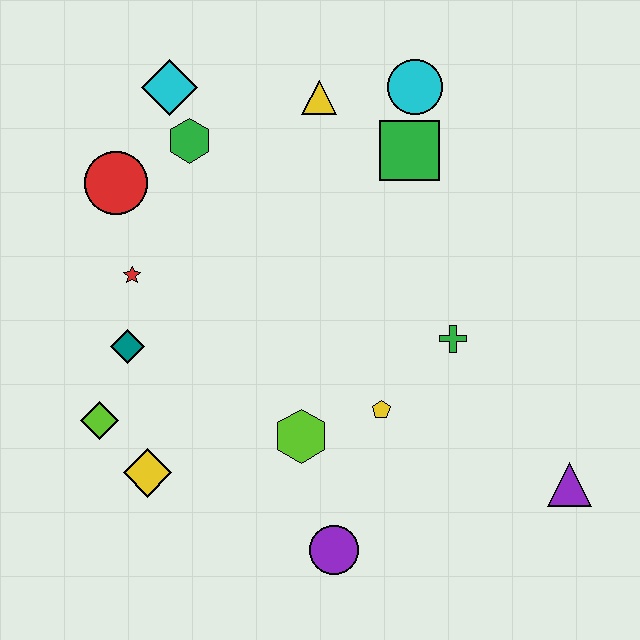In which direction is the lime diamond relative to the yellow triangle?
The lime diamond is below the yellow triangle.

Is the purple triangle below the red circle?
Yes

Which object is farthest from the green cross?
The cyan diamond is farthest from the green cross.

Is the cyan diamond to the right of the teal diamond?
Yes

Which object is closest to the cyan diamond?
The green hexagon is closest to the cyan diamond.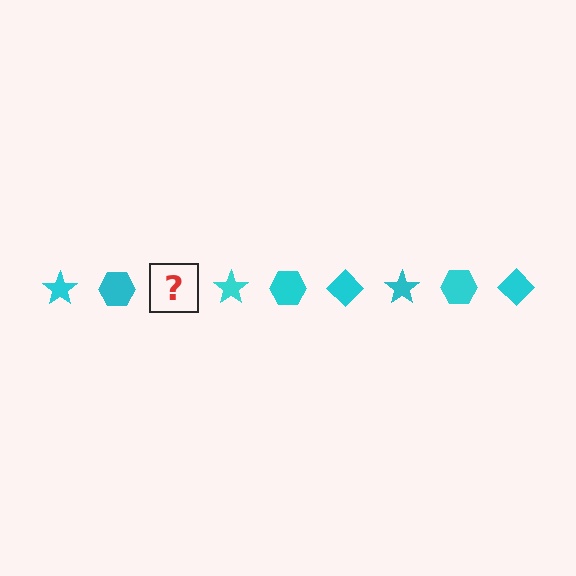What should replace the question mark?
The question mark should be replaced with a cyan diamond.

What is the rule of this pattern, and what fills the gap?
The rule is that the pattern cycles through star, hexagon, diamond shapes in cyan. The gap should be filled with a cyan diamond.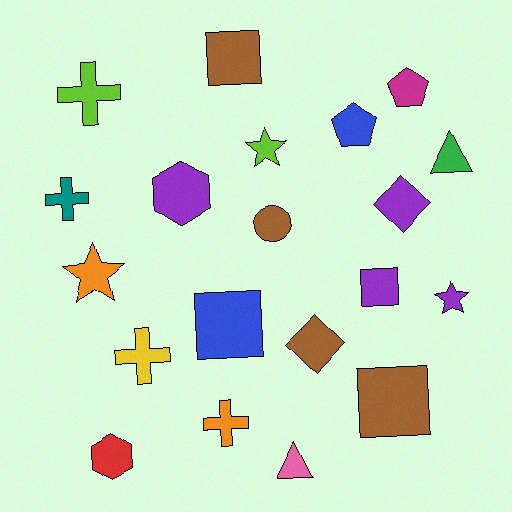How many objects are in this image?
There are 20 objects.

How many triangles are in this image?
There are 2 triangles.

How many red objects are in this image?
There is 1 red object.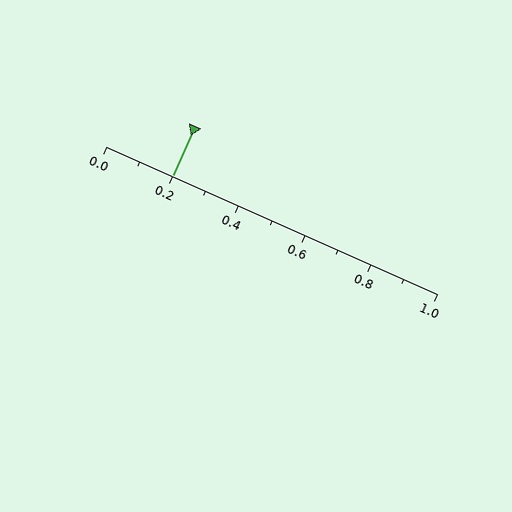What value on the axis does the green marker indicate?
The marker indicates approximately 0.2.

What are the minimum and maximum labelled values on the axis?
The axis runs from 0.0 to 1.0.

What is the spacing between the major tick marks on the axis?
The major ticks are spaced 0.2 apart.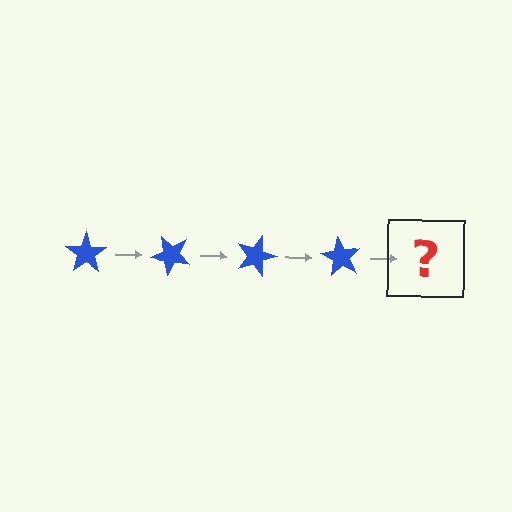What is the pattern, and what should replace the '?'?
The pattern is that the star rotates 45 degrees each step. The '?' should be a blue star rotated 180 degrees.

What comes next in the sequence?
The next element should be a blue star rotated 180 degrees.